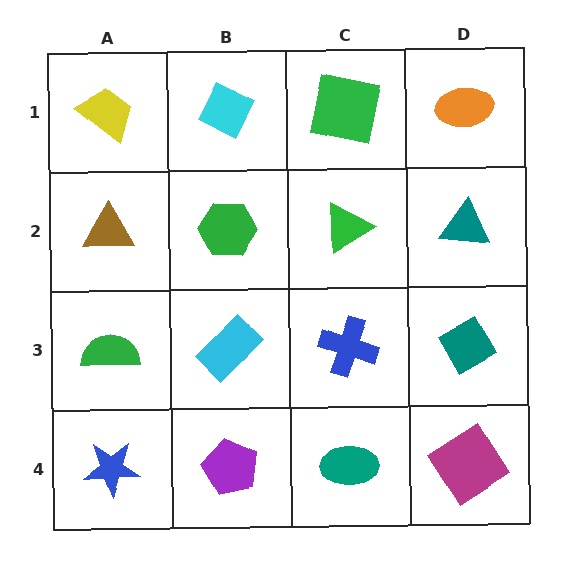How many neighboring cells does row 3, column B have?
4.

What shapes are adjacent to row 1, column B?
A green hexagon (row 2, column B), a yellow trapezoid (row 1, column A), a green square (row 1, column C).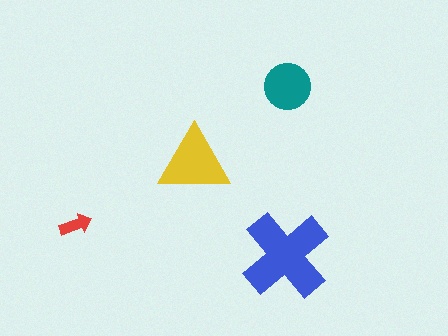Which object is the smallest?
The red arrow.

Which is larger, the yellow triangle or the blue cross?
The blue cross.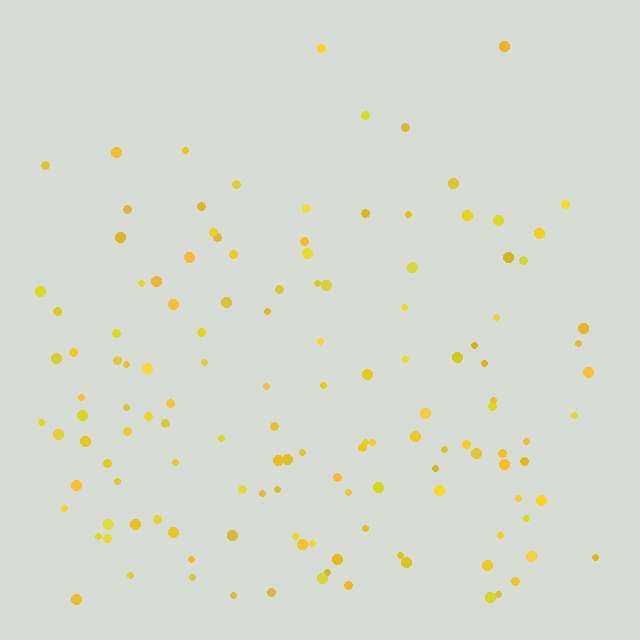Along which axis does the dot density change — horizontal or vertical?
Vertical.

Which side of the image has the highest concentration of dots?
The bottom.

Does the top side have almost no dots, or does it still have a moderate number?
Still a moderate number, just noticeably fewer than the bottom.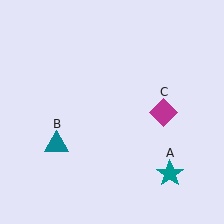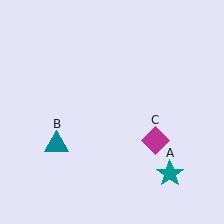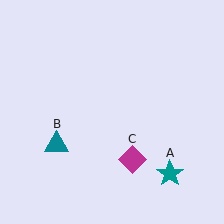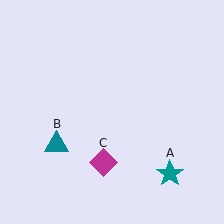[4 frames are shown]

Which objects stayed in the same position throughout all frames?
Teal star (object A) and teal triangle (object B) remained stationary.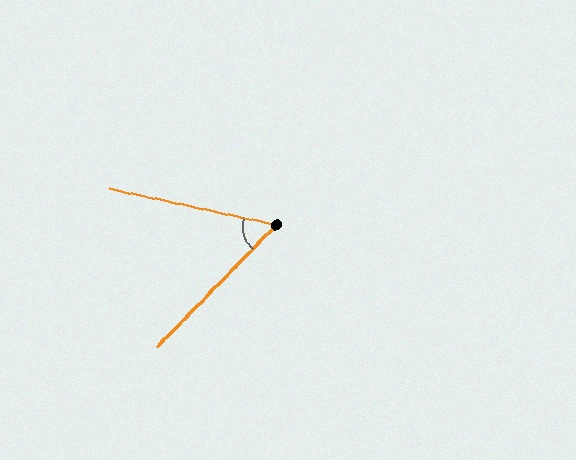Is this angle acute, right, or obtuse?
It is acute.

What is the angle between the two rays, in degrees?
Approximately 58 degrees.